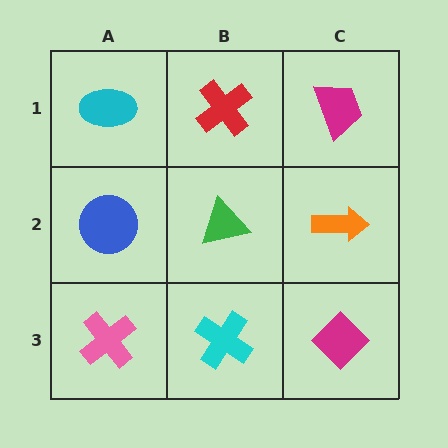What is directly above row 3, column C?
An orange arrow.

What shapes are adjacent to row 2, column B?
A red cross (row 1, column B), a cyan cross (row 3, column B), a blue circle (row 2, column A), an orange arrow (row 2, column C).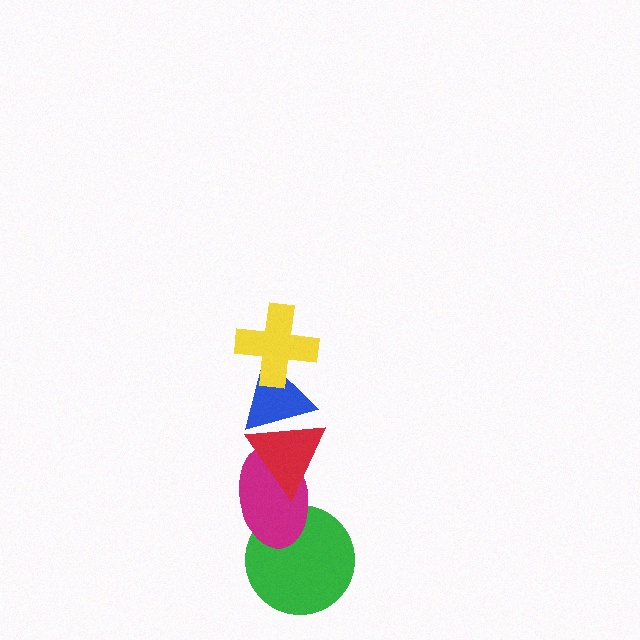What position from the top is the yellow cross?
The yellow cross is 1st from the top.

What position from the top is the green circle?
The green circle is 5th from the top.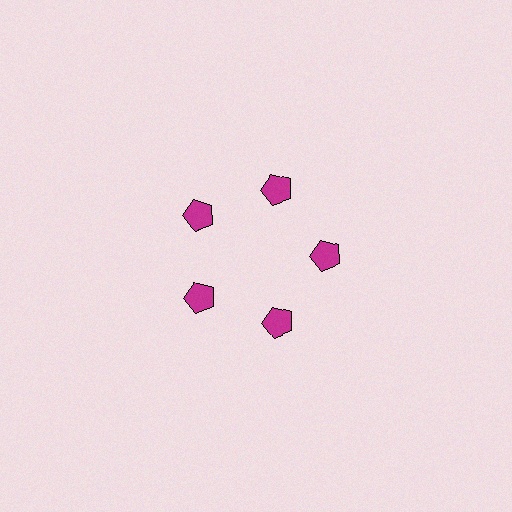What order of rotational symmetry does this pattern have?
This pattern has 5-fold rotational symmetry.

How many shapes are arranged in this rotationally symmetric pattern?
There are 5 shapes, arranged in 5 groups of 1.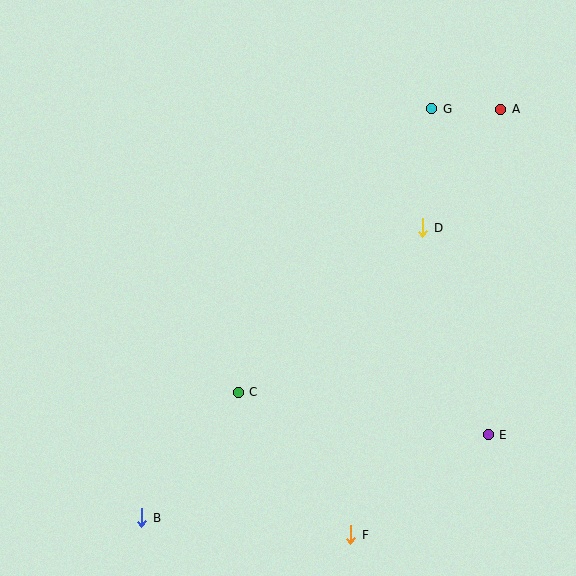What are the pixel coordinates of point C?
Point C is at (238, 392).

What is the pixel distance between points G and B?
The distance between G and B is 501 pixels.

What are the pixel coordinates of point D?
Point D is at (423, 228).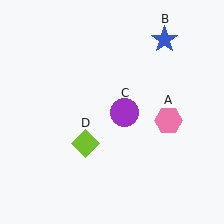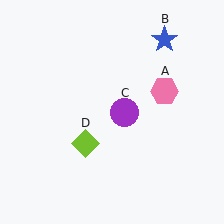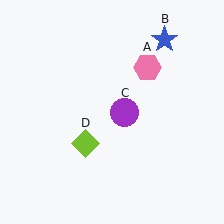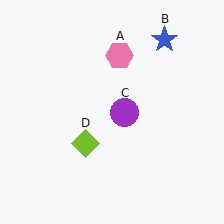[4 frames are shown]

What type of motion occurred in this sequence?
The pink hexagon (object A) rotated counterclockwise around the center of the scene.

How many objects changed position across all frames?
1 object changed position: pink hexagon (object A).